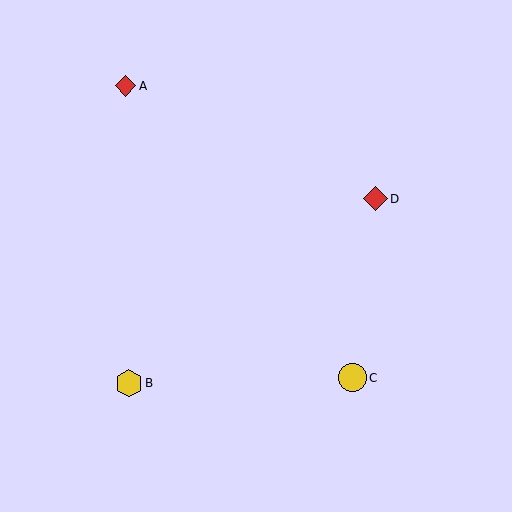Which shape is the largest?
The yellow circle (labeled C) is the largest.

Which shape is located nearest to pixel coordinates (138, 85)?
The red diamond (labeled A) at (126, 86) is nearest to that location.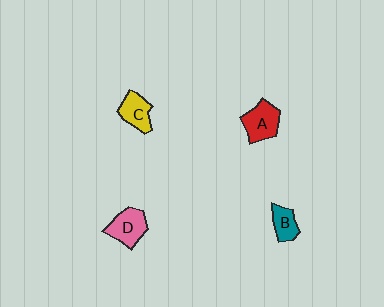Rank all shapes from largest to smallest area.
From largest to smallest: A (red), D (pink), C (yellow), B (teal).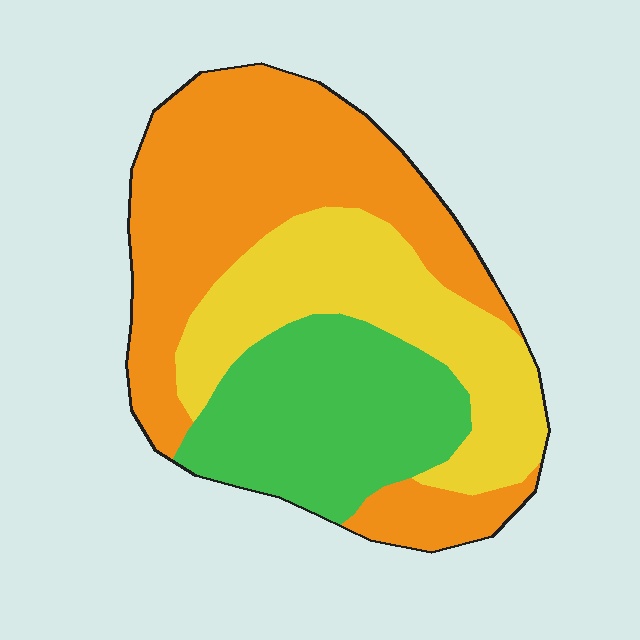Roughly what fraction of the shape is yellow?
Yellow covers roughly 30% of the shape.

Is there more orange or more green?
Orange.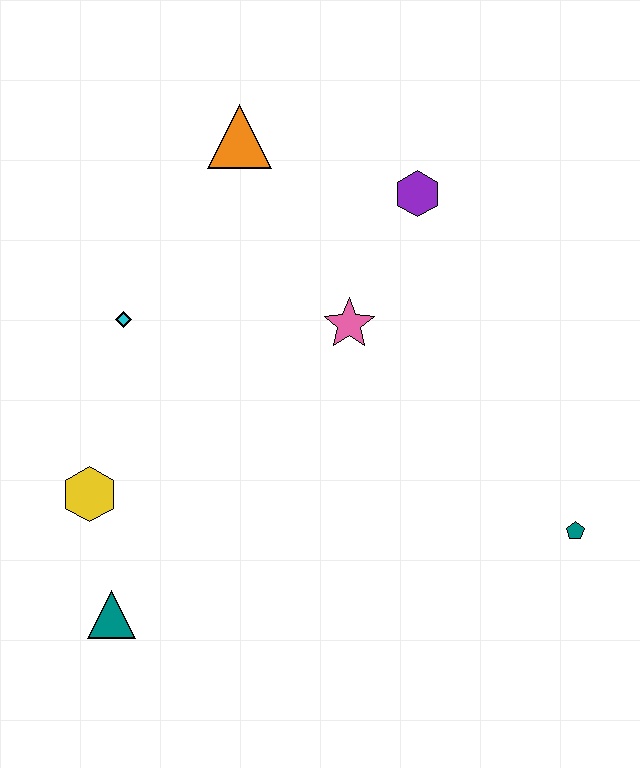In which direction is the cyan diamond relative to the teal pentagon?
The cyan diamond is to the left of the teal pentagon.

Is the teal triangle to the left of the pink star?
Yes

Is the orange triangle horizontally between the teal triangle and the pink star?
Yes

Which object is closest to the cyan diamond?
The yellow hexagon is closest to the cyan diamond.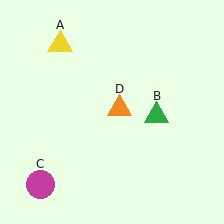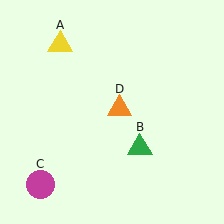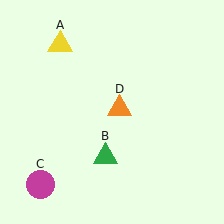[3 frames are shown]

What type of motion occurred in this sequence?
The green triangle (object B) rotated clockwise around the center of the scene.